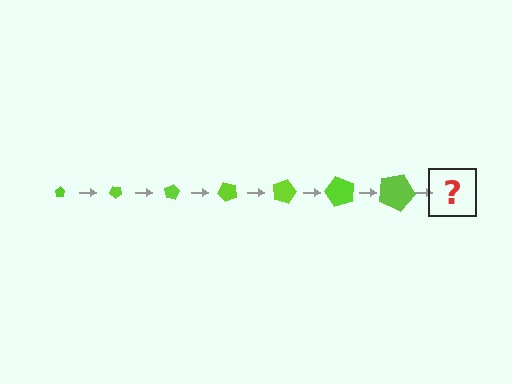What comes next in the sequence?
The next element should be a pentagon, larger than the previous one and rotated 280 degrees from the start.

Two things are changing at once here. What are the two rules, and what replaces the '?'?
The two rules are that the pentagon grows larger each step and it rotates 40 degrees each step. The '?' should be a pentagon, larger than the previous one and rotated 280 degrees from the start.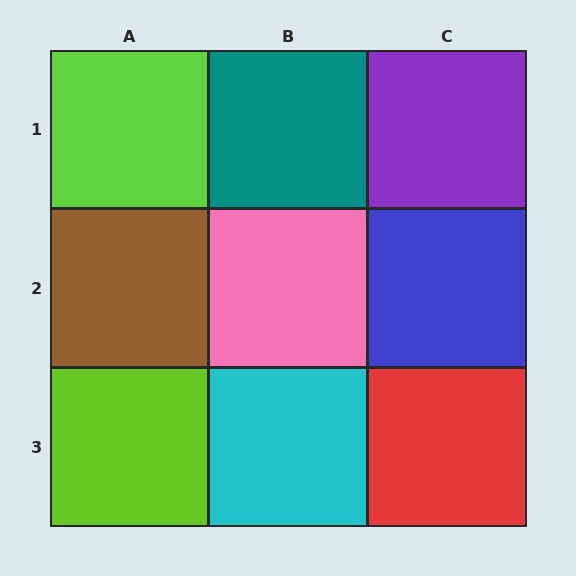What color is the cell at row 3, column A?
Lime.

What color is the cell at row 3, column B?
Cyan.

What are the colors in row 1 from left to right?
Lime, teal, purple.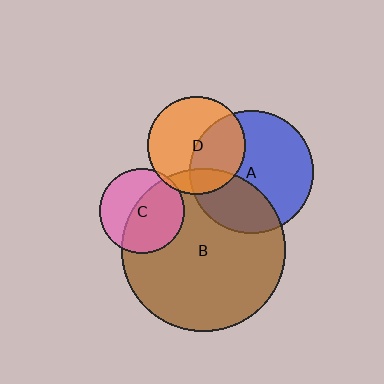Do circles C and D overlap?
Yes.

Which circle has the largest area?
Circle B (brown).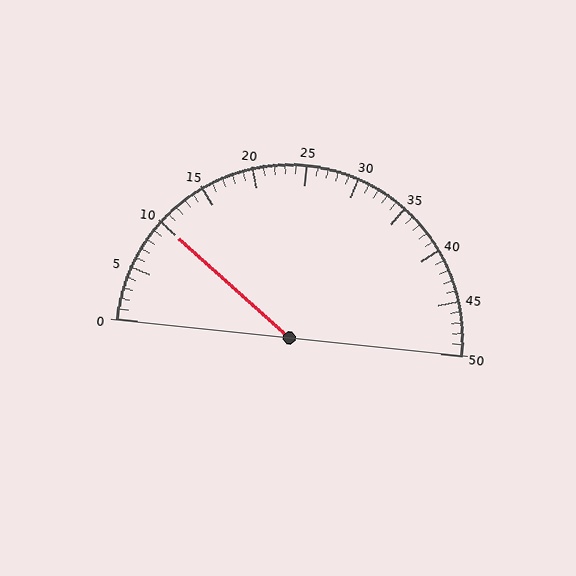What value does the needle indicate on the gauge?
The needle indicates approximately 10.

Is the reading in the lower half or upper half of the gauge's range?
The reading is in the lower half of the range (0 to 50).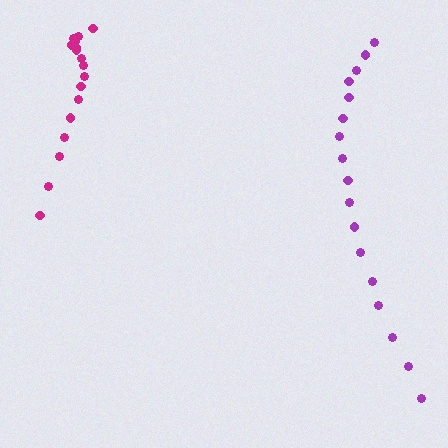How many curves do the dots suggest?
There are 2 distinct paths.